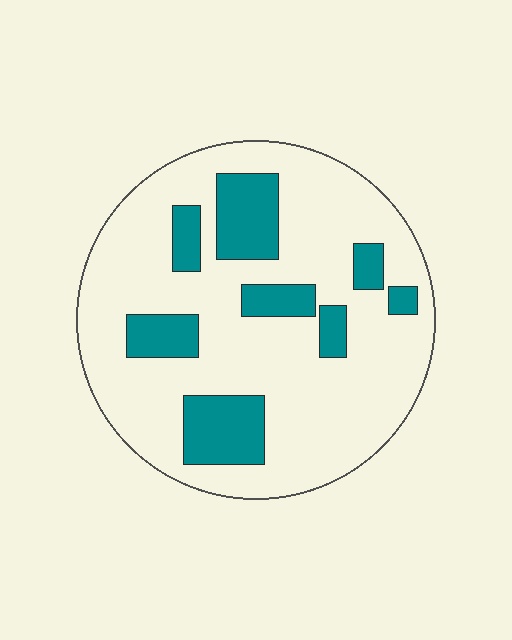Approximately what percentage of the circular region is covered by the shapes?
Approximately 20%.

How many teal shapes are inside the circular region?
8.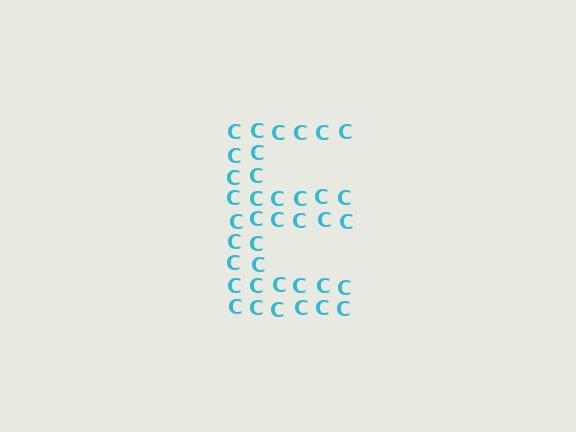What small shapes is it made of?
It is made of small letter C's.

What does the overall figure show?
The overall figure shows the letter E.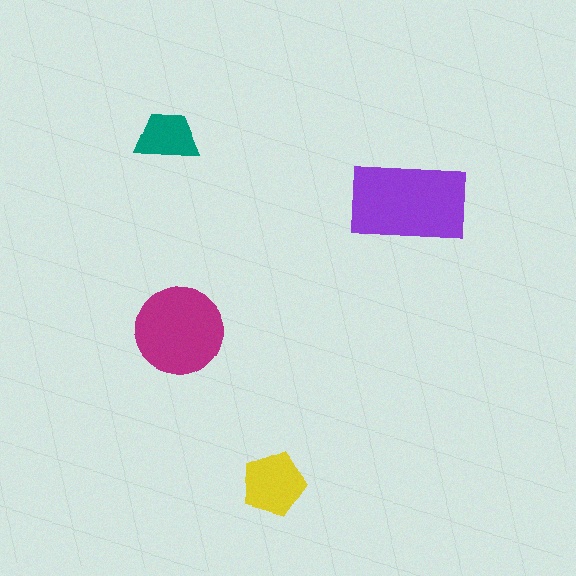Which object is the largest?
The purple rectangle.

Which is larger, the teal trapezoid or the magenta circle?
The magenta circle.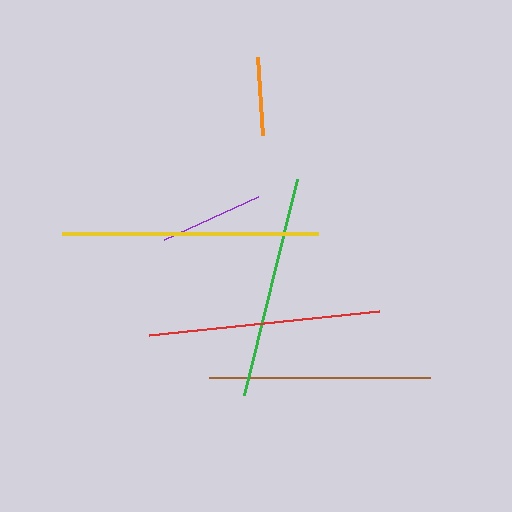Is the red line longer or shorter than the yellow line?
The yellow line is longer than the red line.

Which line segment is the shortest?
The orange line is the shortest at approximately 78 pixels.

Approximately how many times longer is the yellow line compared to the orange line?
The yellow line is approximately 3.3 times the length of the orange line.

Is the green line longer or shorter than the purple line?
The green line is longer than the purple line.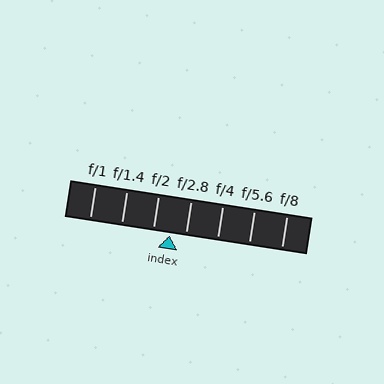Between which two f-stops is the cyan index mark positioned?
The index mark is between f/2 and f/2.8.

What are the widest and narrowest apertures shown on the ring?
The widest aperture shown is f/1 and the narrowest is f/8.